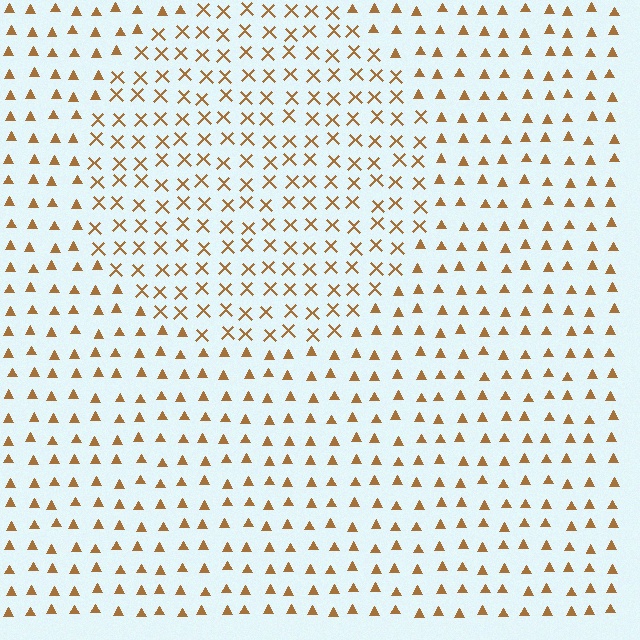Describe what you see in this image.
The image is filled with small brown elements arranged in a uniform grid. A circle-shaped region contains X marks, while the surrounding area contains triangles. The boundary is defined purely by the change in element shape.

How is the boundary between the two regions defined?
The boundary is defined by a change in element shape: X marks inside vs. triangles outside. All elements share the same color and spacing.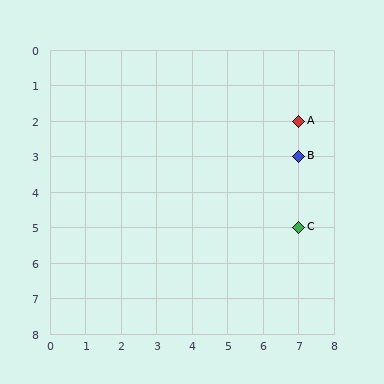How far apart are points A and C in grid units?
Points A and C are 3 rows apart.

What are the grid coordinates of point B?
Point B is at grid coordinates (7, 3).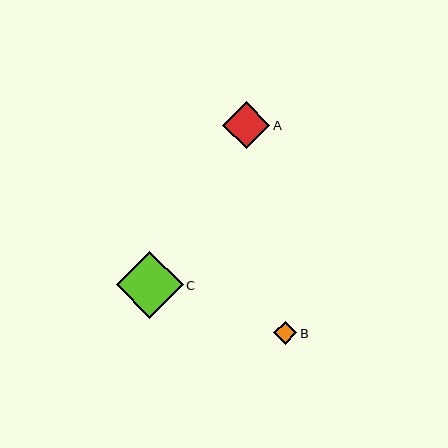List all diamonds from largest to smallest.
From largest to smallest: C, A, B.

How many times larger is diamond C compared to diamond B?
Diamond C is approximately 2.9 times the size of diamond B.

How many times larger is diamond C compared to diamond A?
Diamond C is approximately 1.4 times the size of diamond A.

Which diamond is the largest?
Diamond C is the largest with a size of approximately 67 pixels.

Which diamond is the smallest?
Diamond B is the smallest with a size of approximately 23 pixels.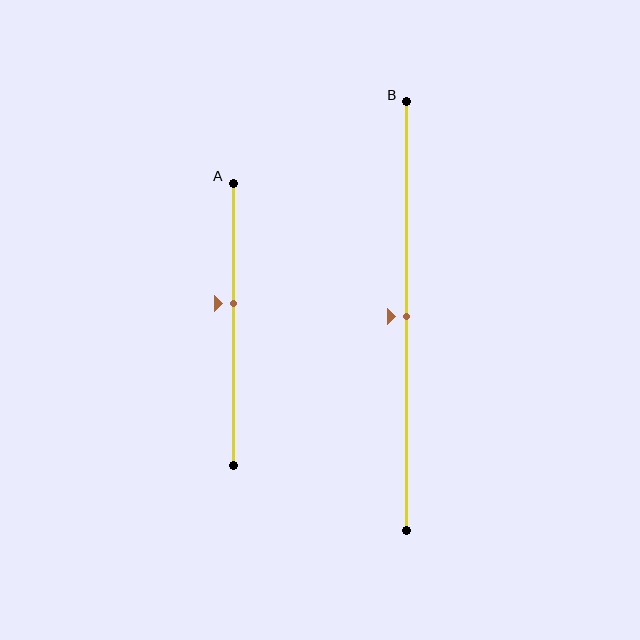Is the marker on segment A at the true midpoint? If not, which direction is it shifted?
No, the marker on segment A is shifted upward by about 7% of the segment length.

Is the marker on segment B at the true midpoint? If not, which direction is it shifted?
Yes, the marker on segment B is at the true midpoint.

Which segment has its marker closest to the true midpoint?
Segment B has its marker closest to the true midpoint.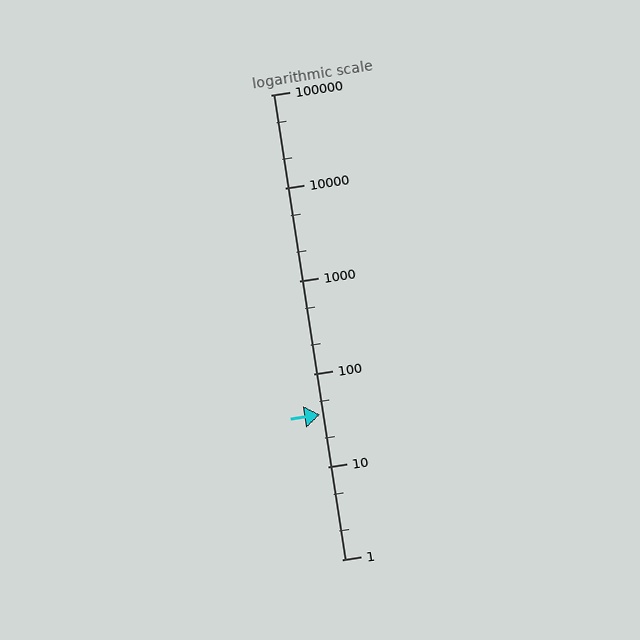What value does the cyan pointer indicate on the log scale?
The pointer indicates approximately 36.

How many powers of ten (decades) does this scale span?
The scale spans 5 decades, from 1 to 100000.